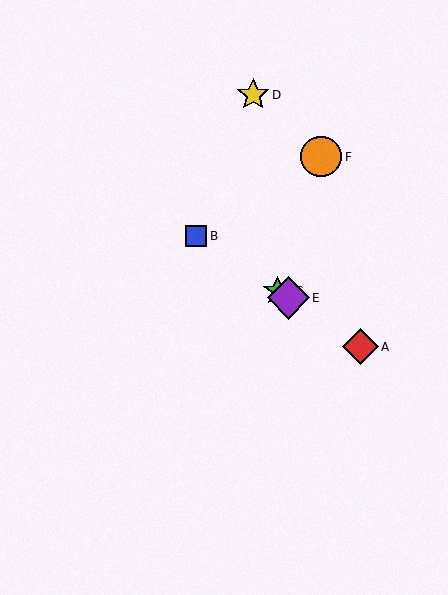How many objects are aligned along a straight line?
4 objects (A, B, C, E) are aligned along a straight line.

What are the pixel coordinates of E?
Object E is at (288, 298).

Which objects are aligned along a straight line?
Objects A, B, C, E are aligned along a straight line.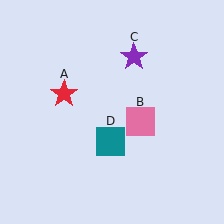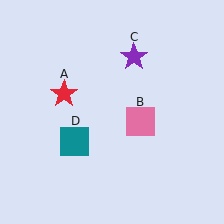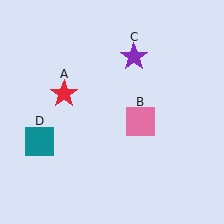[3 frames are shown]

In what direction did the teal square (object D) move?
The teal square (object D) moved left.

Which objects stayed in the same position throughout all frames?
Red star (object A) and pink square (object B) and purple star (object C) remained stationary.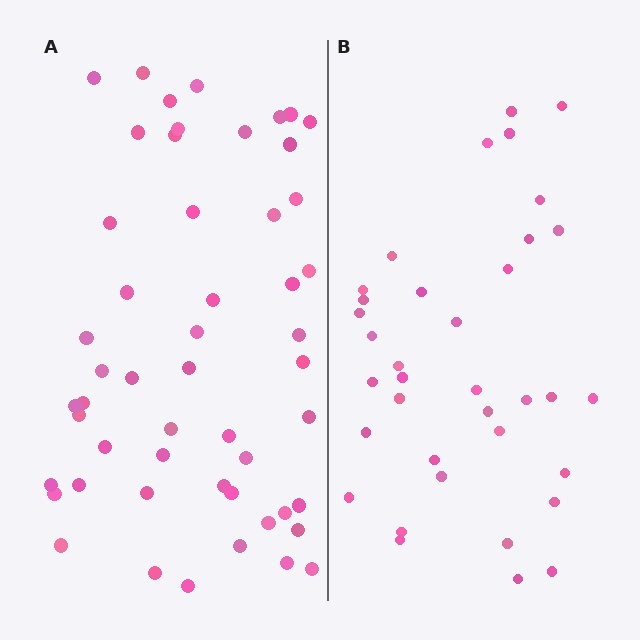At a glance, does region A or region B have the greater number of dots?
Region A (the left region) has more dots.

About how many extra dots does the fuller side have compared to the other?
Region A has approximately 15 more dots than region B.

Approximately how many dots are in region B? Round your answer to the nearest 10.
About 40 dots. (The exact count is 36, which rounds to 40.)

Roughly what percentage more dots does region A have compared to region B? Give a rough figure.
About 45% more.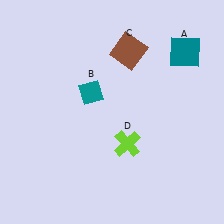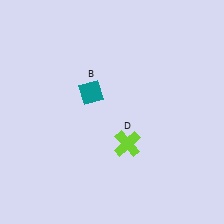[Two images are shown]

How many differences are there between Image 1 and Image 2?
There are 2 differences between the two images.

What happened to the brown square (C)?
The brown square (C) was removed in Image 2. It was in the top-right area of Image 1.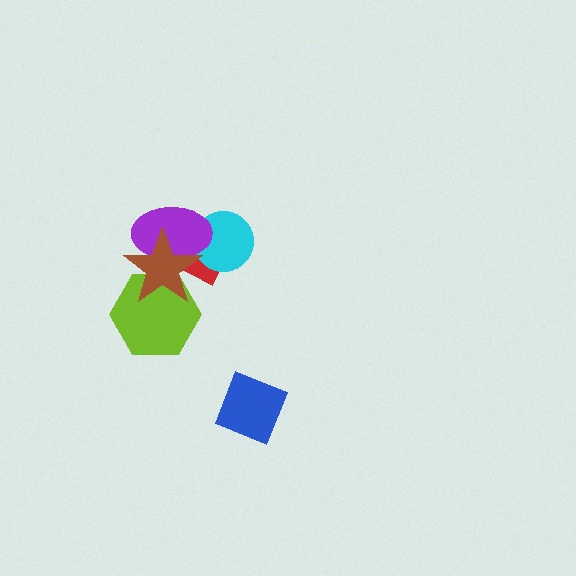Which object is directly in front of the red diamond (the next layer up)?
The cyan circle is directly in front of the red diamond.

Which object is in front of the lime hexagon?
The brown star is in front of the lime hexagon.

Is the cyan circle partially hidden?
Yes, it is partially covered by another shape.